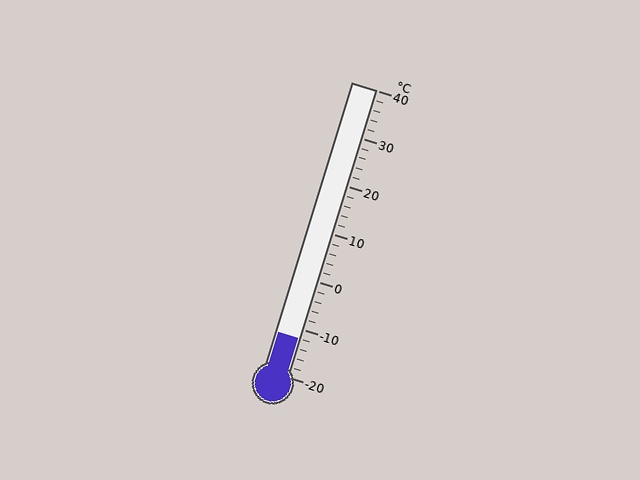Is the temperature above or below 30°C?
The temperature is below 30°C.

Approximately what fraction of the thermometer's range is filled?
The thermometer is filled to approximately 15% of its range.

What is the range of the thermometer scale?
The thermometer scale ranges from -20°C to 40°C.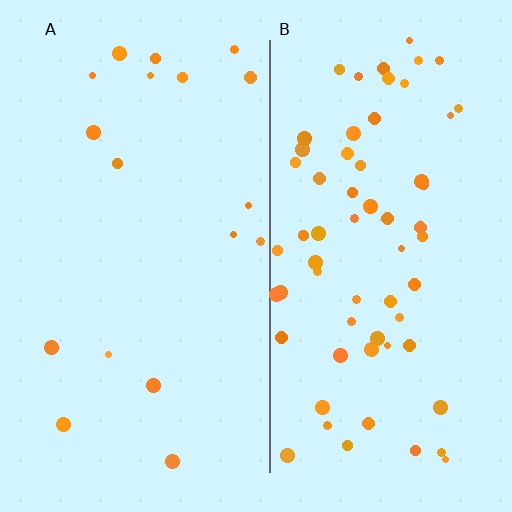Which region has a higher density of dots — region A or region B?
B (the right).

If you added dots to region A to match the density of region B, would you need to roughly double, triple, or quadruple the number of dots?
Approximately quadruple.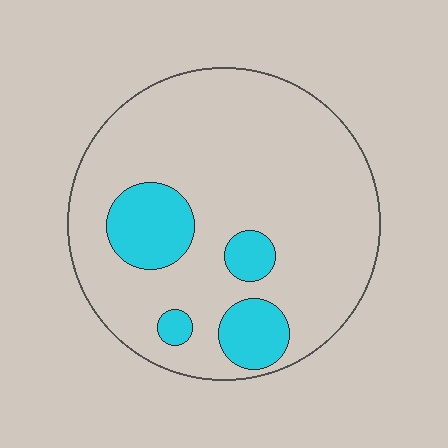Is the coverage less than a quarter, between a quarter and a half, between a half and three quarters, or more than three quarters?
Less than a quarter.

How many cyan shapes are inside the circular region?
4.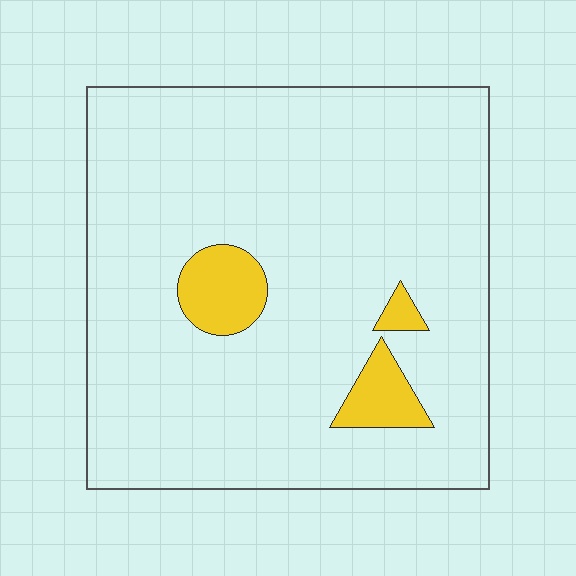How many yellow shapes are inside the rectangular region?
3.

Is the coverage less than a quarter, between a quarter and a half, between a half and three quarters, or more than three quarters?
Less than a quarter.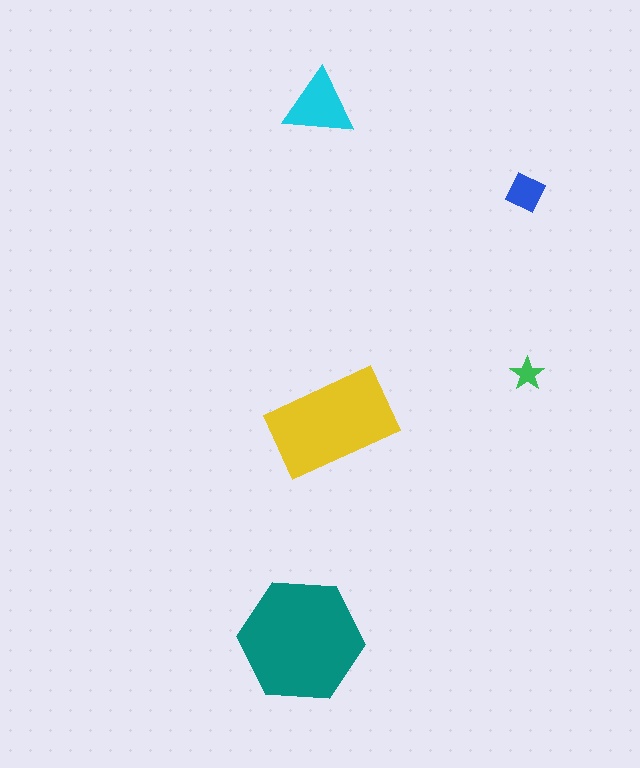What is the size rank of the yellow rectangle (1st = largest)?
2nd.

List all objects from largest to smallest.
The teal hexagon, the yellow rectangle, the cyan triangle, the blue diamond, the green star.